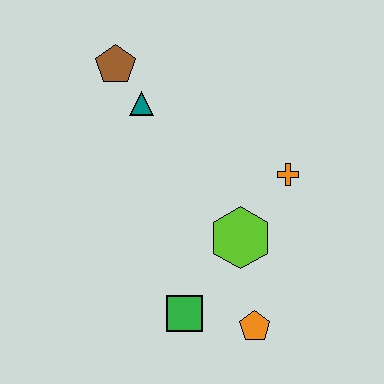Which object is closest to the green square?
The orange pentagon is closest to the green square.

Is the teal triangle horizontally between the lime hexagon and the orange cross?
No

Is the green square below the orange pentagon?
No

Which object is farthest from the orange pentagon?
The brown pentagon is farthest from the orange pentagon.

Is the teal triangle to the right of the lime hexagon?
No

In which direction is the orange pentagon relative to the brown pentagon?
The orange pentagon is below the brown pentagon.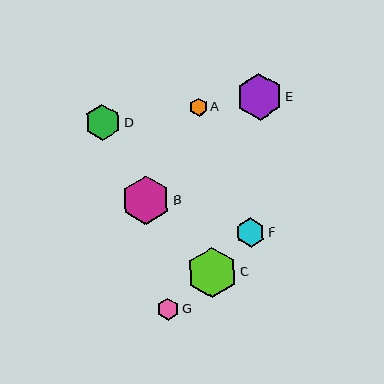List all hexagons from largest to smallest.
From largest to smallest: C, B, E, D, F, G, A.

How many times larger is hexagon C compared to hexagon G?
Hexagon C is approximately 2.3 times the size of hexagon G.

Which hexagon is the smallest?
Hexagon A is the smallest with a size of approximately 18 pixels.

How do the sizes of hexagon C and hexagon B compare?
Hexagon C and hexagon B are approximately the same size.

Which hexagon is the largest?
Hexagon C is the largest with a size of approximately 50 pixels.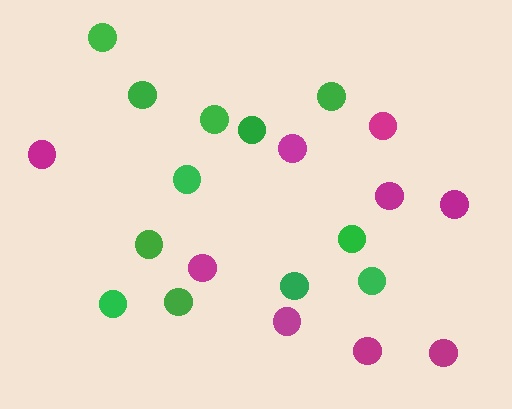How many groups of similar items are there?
There are 2 groups: one group of magenta circles (9) and one group of green circles (12).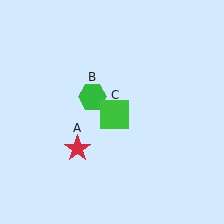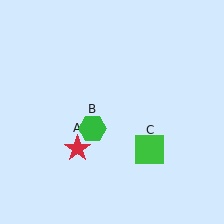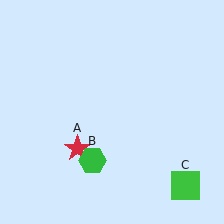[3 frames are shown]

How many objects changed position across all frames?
2 objects changed position: green hexagon (object B), green square (object C).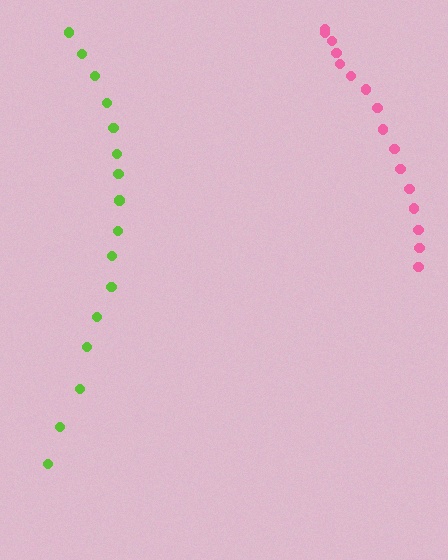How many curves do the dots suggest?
There are 2 distinct paths.